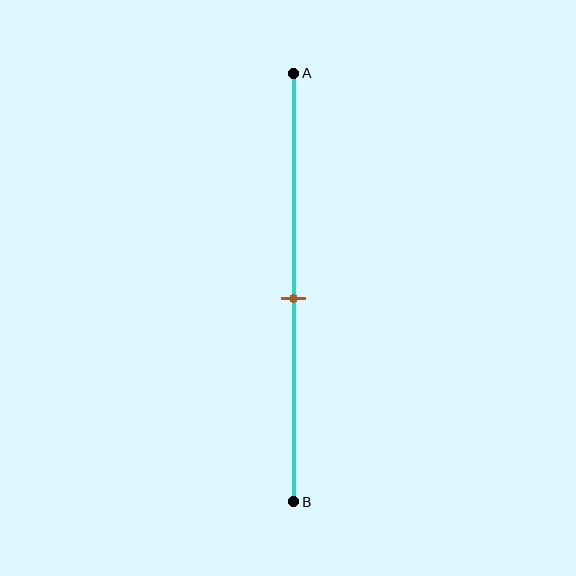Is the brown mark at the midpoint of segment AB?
Yes, the mark is approximately at the midpoint.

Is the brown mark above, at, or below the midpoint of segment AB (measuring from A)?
The brown mark is approximately at the midpoint of segment AB.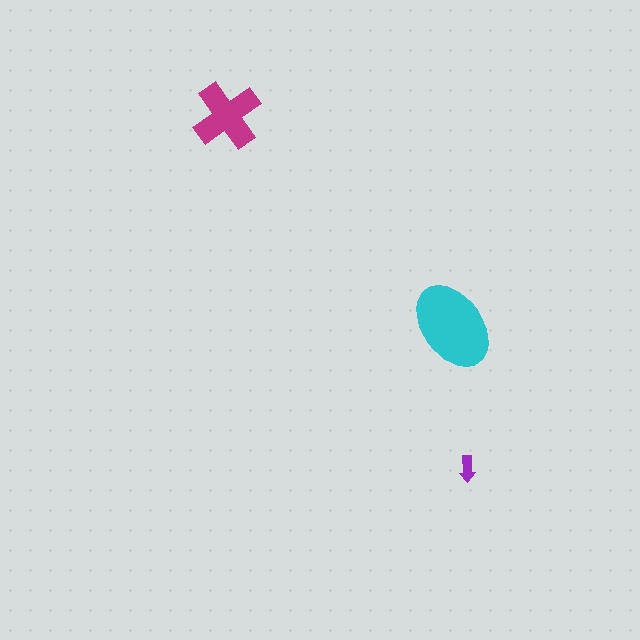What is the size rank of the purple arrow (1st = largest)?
3rd.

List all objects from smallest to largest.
The purple arrow, the magenta cross, the cyan ellipse.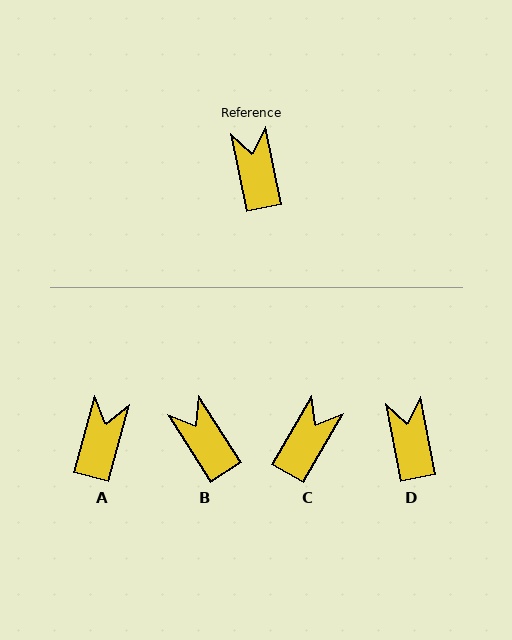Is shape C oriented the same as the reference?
No, it is off by about 41 degrees.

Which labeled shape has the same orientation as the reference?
D.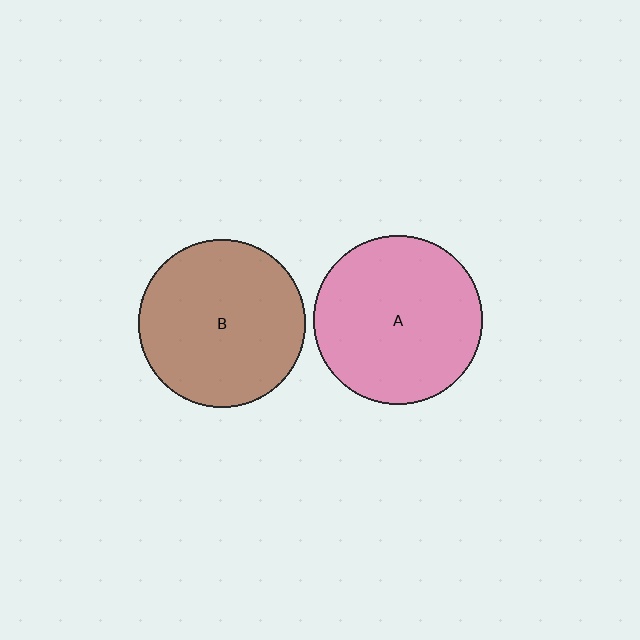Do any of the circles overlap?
No, none of the circles overlap.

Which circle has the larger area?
Circle A (pink).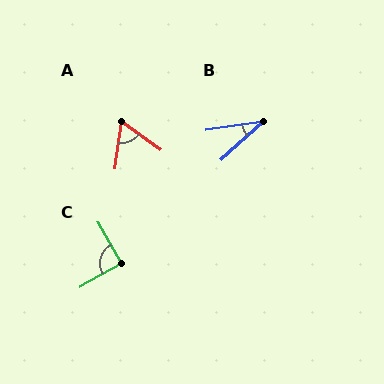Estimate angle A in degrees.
Approximately 62 degrees.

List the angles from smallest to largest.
B (33°), A (62°), C (90°).